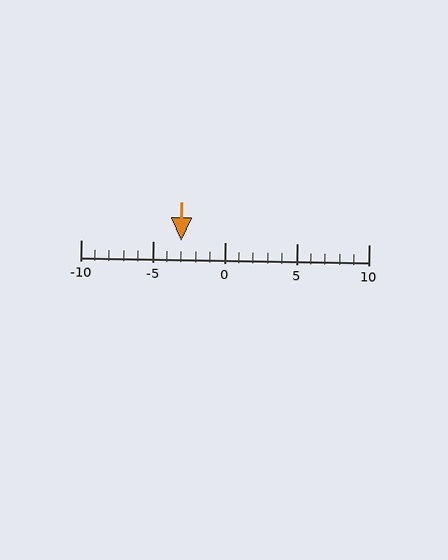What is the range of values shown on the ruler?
The ruler shows values from -10 to 10.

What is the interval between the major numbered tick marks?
The major tick marks are spaced 5 units apart.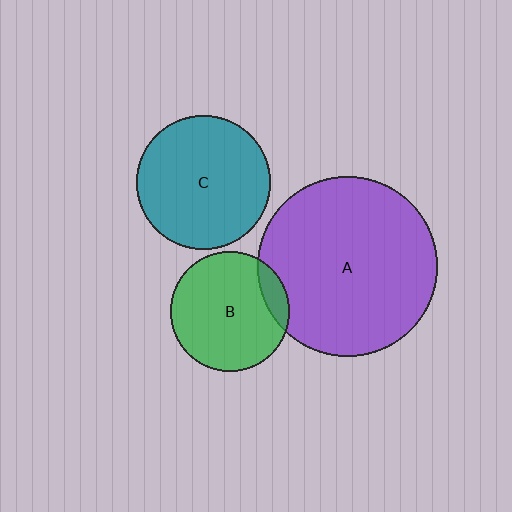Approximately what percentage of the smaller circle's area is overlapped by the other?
Approximately 10%.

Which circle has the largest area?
Circle A (purple).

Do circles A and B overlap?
Yes.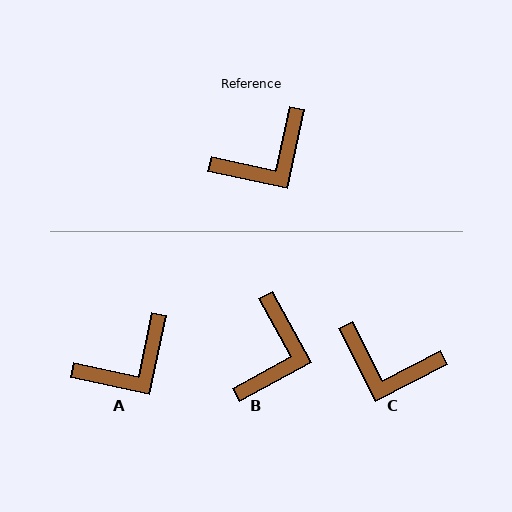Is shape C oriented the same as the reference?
No, it is off by about 51 degrees.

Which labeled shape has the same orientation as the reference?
A.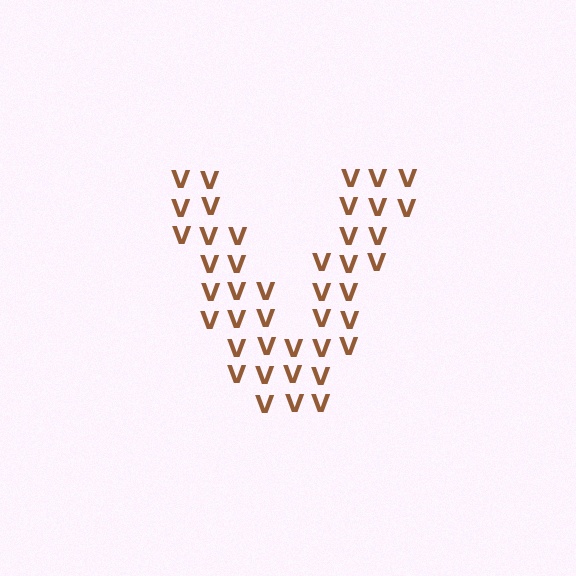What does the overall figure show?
The overall figure shows the letter V.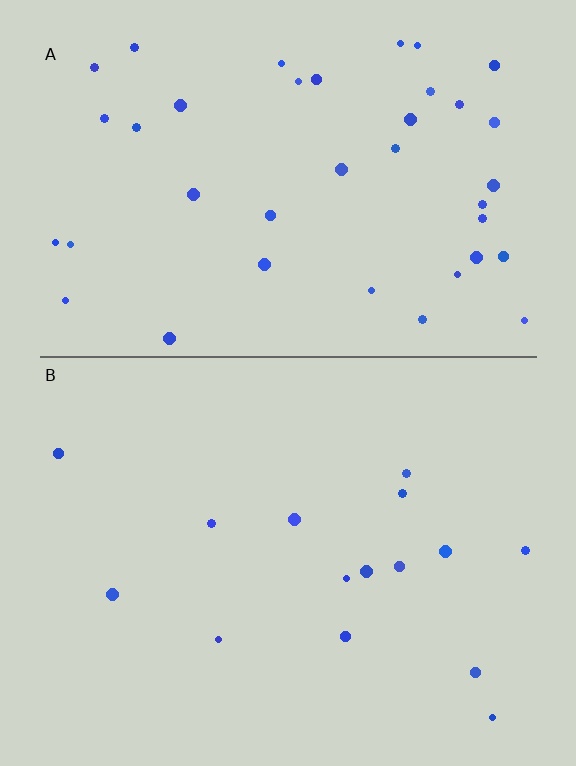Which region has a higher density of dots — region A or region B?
A (the top).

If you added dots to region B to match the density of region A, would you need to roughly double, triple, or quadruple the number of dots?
Approximately triple.